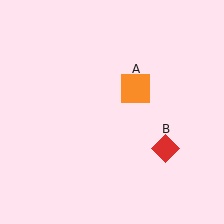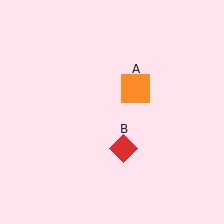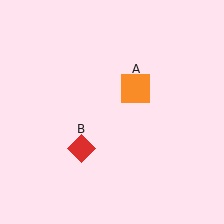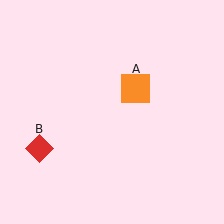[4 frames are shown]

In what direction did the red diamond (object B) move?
The red diamond (object B) moved left.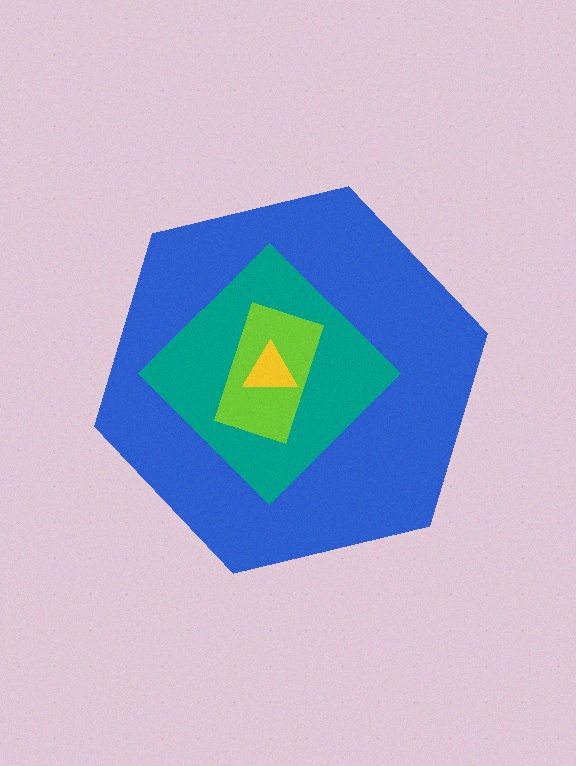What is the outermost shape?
The blue hexagon.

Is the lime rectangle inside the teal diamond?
Yes.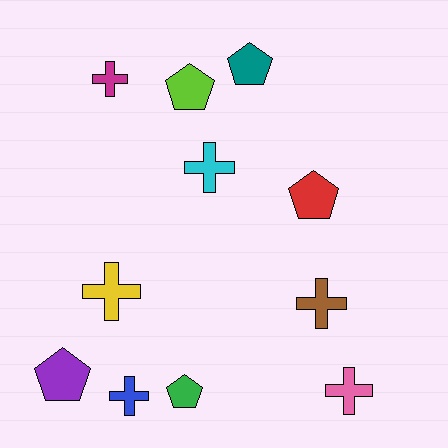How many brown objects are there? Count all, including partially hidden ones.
There is 1 brown object.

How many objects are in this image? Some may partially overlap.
There are 11 objects.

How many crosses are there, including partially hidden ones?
There are 6 crosses.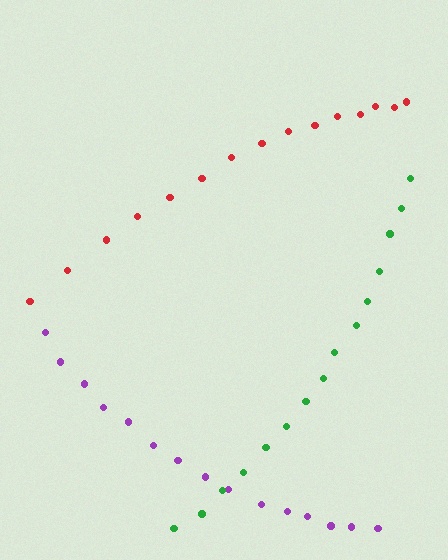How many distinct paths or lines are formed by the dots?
There are 3 distinct paths.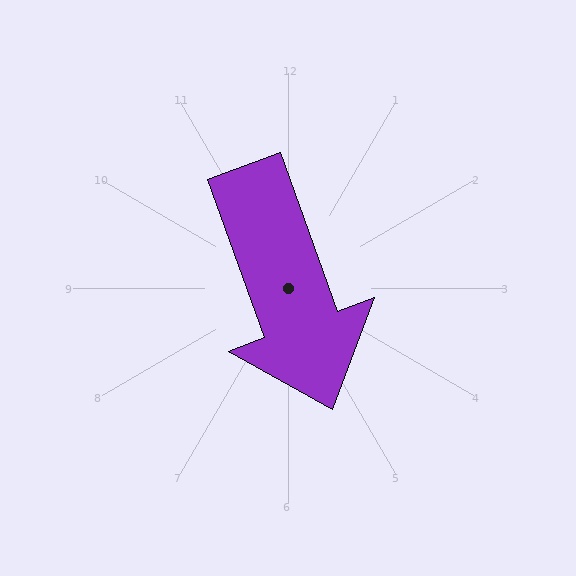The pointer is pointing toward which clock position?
Roughly 5 o'clock.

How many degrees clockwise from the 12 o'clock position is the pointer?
Approximately 160 degrees.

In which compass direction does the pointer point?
South.